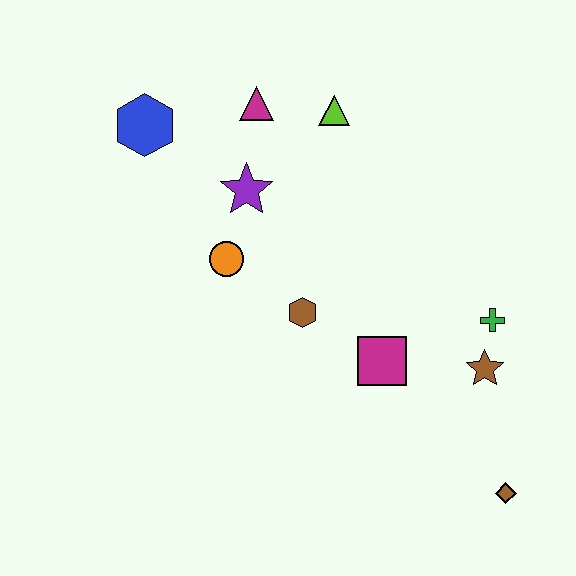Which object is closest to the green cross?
The brown star is closest to the green cross.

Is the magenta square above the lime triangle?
No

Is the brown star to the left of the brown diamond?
Yes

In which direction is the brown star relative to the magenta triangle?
The brown star is below the magenta triangle.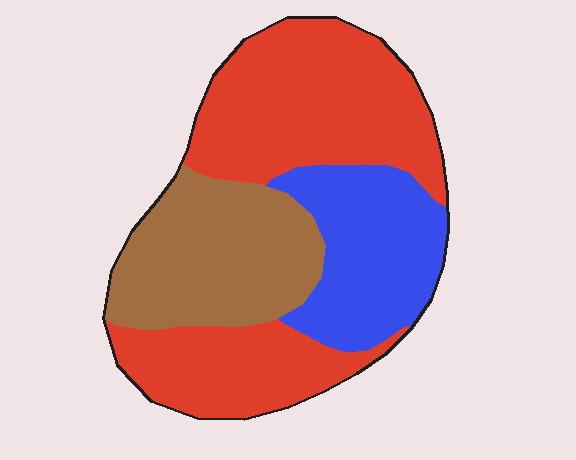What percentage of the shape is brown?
Brown takes up between a quarter and a half of the shape.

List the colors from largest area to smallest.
From largest to smallest: red, brown, blue.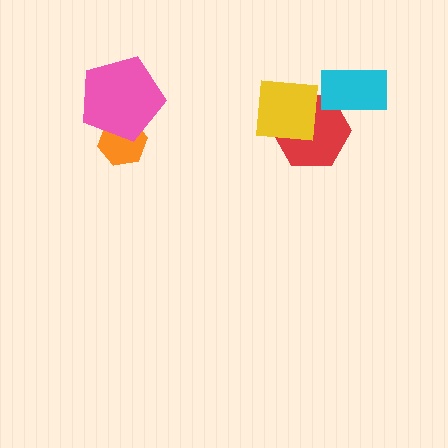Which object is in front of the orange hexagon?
The pink pentagon is in front of the orange hexagon.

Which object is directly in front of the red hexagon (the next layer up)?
The yellow square is directly in front of the red hexagon.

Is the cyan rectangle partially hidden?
No, no other shape covers it.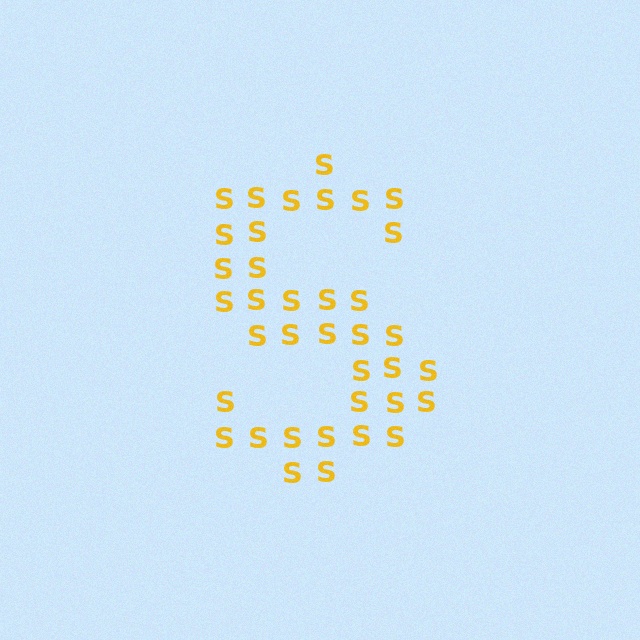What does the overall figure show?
The overall figure shows the letter S.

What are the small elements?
The small elements are letter S's.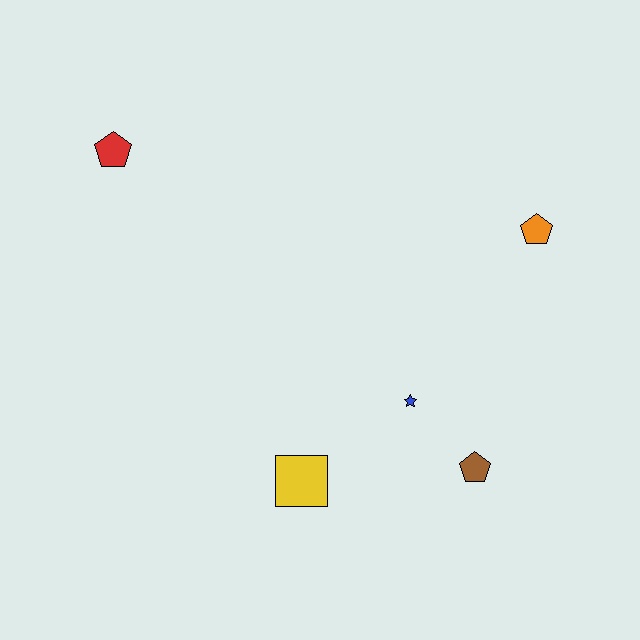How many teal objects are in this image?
There are no teal objects.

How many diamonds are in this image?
There are no diamonds.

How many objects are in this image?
There are 5 objects.